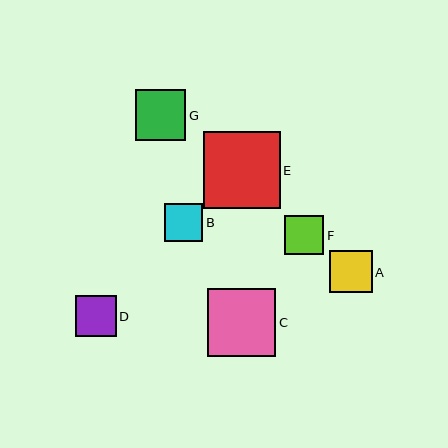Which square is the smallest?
Square B is the smallest with a size of approximately 38 pixels.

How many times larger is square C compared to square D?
Square C is approximately 1.7 times the size of square D.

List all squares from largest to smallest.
From largest to smallest: E, C, G, A, D, F, B.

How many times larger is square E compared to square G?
Square E is approximately 1.5 times the size of square G.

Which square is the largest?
Square E is the largest with a size of approximately 77 pixels.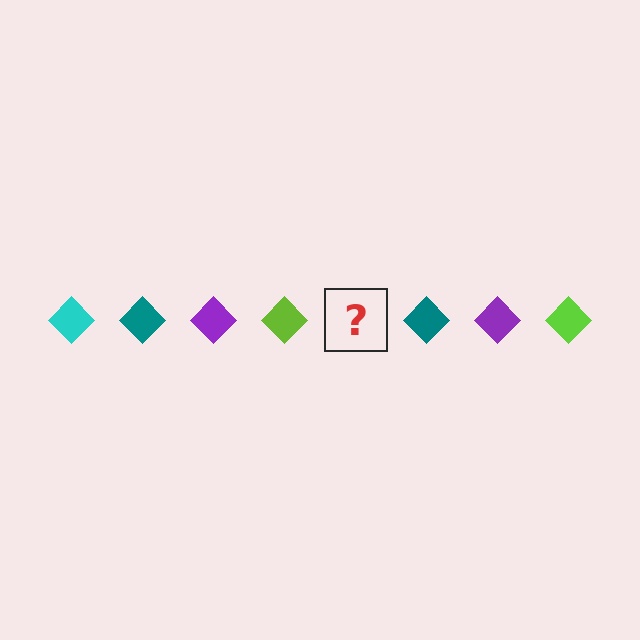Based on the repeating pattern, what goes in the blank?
The blank should be a cyan diamond.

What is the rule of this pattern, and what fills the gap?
The rule is that the pattern cycles through cyan, teal, purple, lime diamonds. The gap should be filled with a cyan diamond.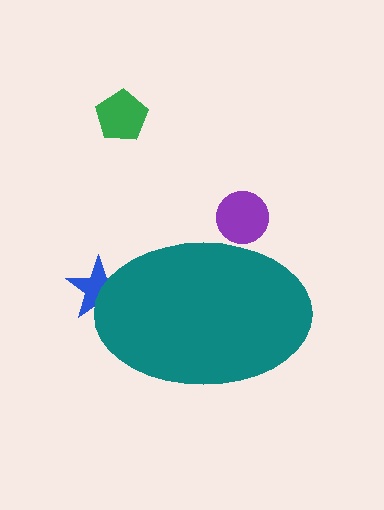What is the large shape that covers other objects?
A teal ellipse.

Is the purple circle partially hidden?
Yes, the purple circle is partially hidden behind the teal ellipse.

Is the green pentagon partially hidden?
No, the green pentagon is fully visible.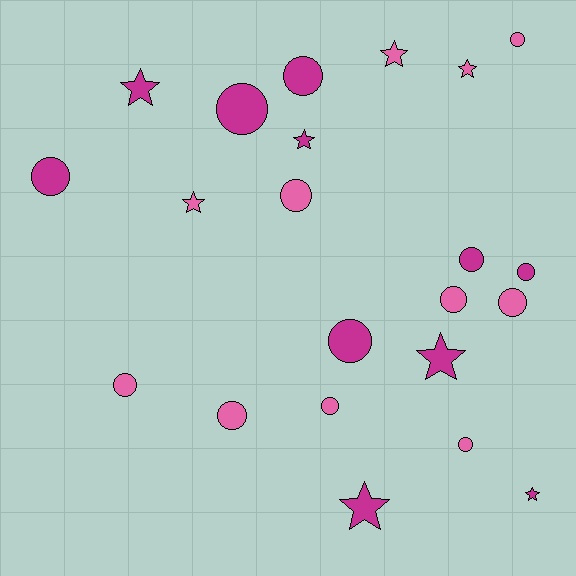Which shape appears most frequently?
Circle, with 14 objects.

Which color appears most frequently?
Pink, with 11 objects.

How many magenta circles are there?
There are 6 magenta circles.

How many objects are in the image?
There are 22 objects.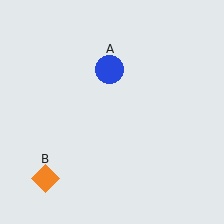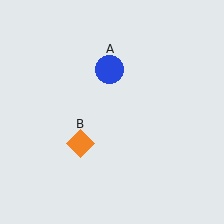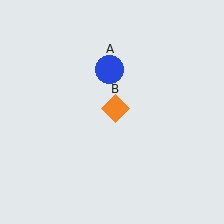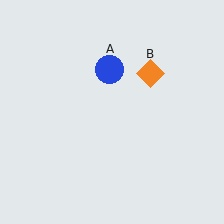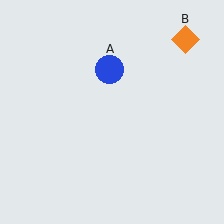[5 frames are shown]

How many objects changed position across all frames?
1 object changed position: orange diamond (object B).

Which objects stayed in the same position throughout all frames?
Blue circle (object A) remained stationary.